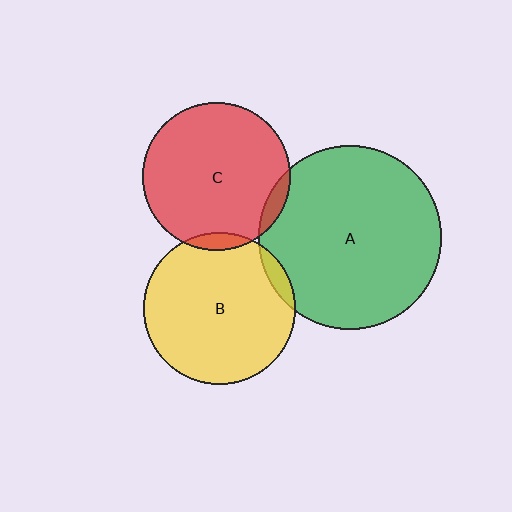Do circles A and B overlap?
Yes.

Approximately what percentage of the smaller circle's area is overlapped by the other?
Approximately 5%.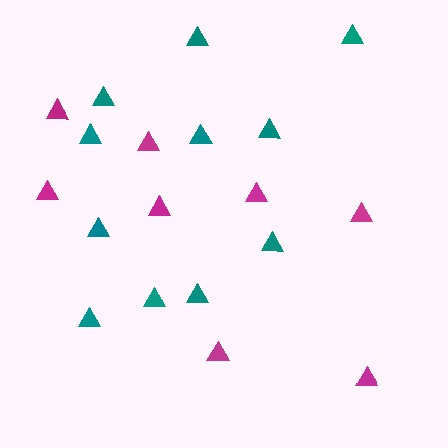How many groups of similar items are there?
There are 2 groups: one group of teal triangles (11) and one group of magenta triangles (8).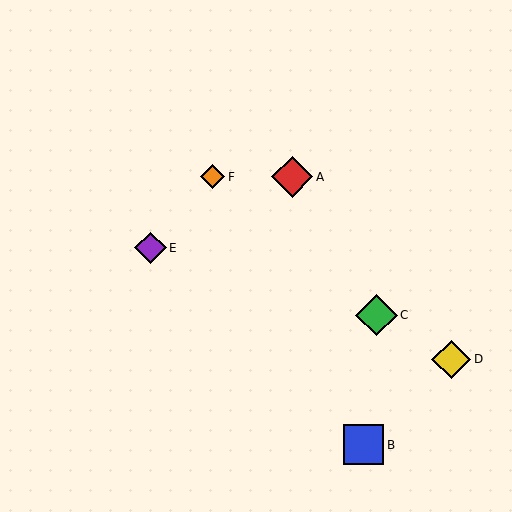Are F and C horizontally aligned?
No, F is at y≈177 and C is at y≈315.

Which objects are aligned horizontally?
Objects A, F are aligned horizontally.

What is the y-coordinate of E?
Object E is at y≈248.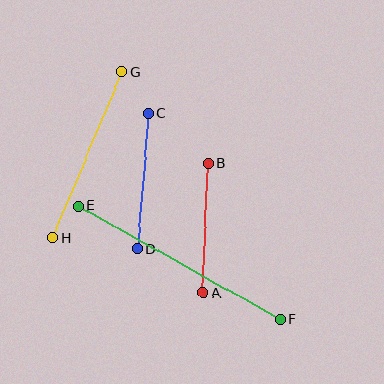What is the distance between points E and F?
The distance is approximately 231 pixels.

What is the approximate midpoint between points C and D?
The midpoint is at approximately (143, 181) pixels.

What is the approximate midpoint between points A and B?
The midpoint is at approximately (206, 228) pixels.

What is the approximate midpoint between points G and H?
The midpoint is at approximately (87, 155) pixels.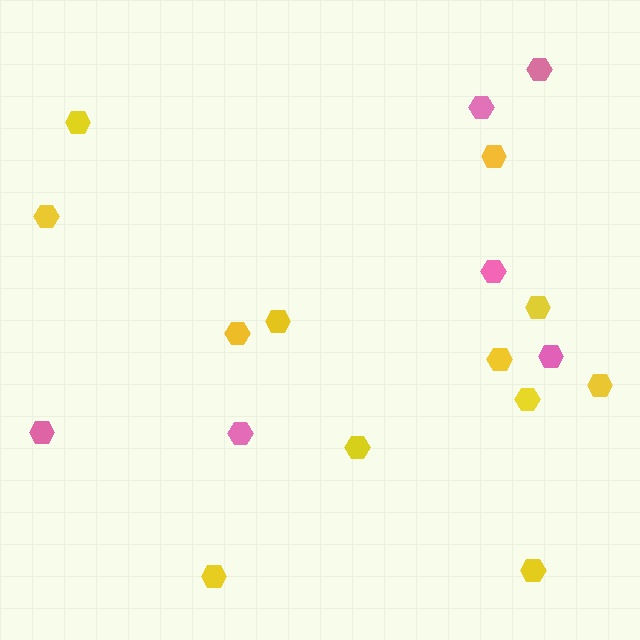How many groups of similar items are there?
There are 2 groups: one group of yellow hexagons (12) and one group of pink hexagons (6).